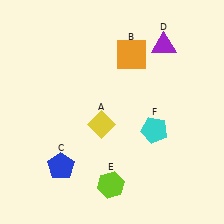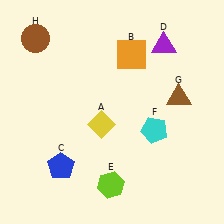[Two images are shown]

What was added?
A brown triangle (G), a brown circle (H) were added in Image 2.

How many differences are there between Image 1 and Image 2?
There are 2 differences between the two images.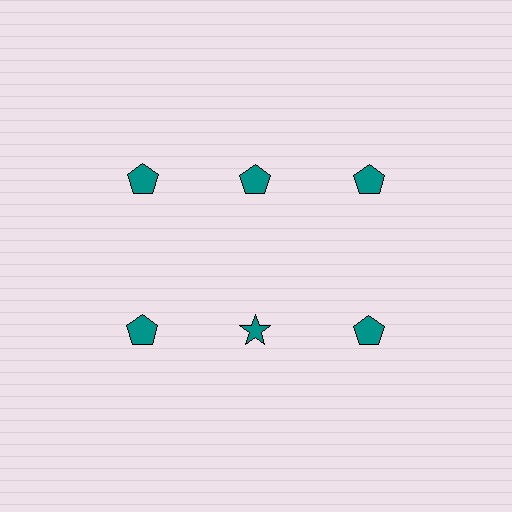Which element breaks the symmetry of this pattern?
The teal star in the second row, second from left column breaks the symmetry. All other shapes are teal pentagons.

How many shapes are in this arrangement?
There are 6 shapes arranged in a grid pattern.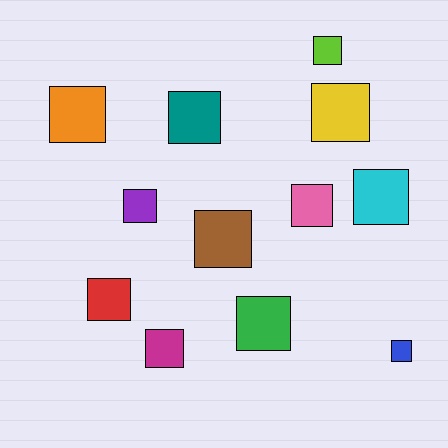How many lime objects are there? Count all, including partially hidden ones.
There is 1 lime object.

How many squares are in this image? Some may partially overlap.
There are 12 squares.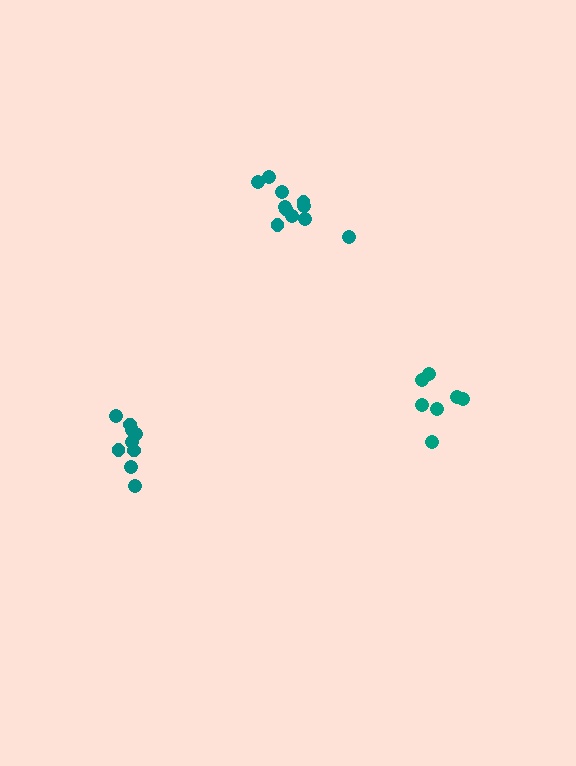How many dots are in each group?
Group 1: 7 dots, Group 2: 11 dots, Group 3: 9 dots (27 total).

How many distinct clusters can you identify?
There are 3 distinct clusters.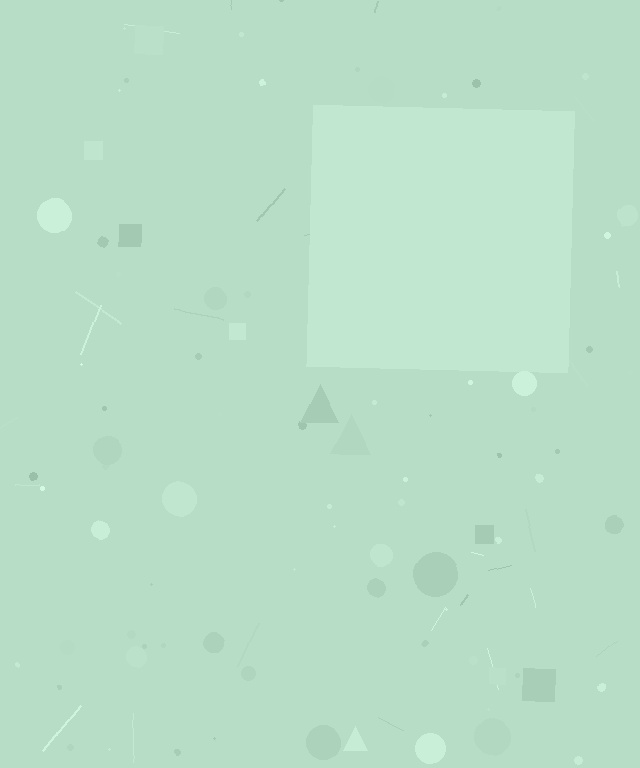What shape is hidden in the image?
A square is hidden in the image.